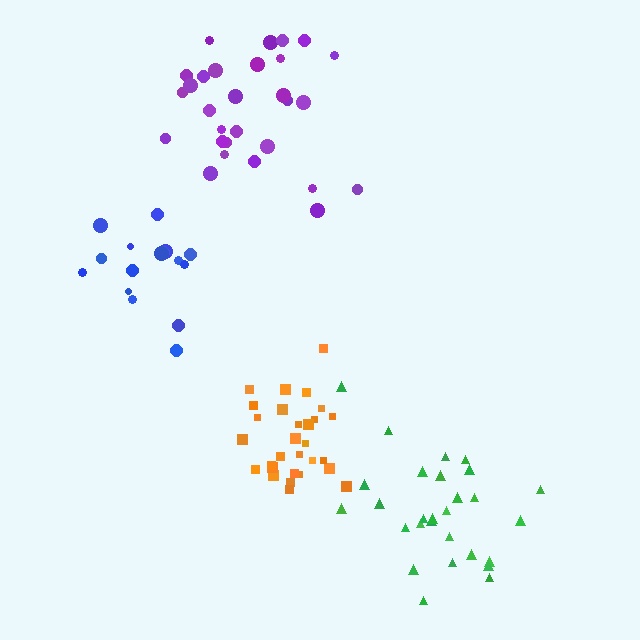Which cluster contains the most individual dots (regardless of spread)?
Purple (29).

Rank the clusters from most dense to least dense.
orange, blue, green, purple.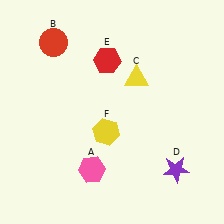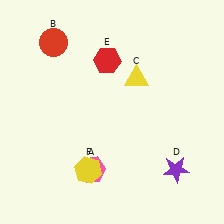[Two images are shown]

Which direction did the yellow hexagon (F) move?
The yellow hexagon (F) moved down.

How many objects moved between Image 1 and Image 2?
1 object moved between the two images.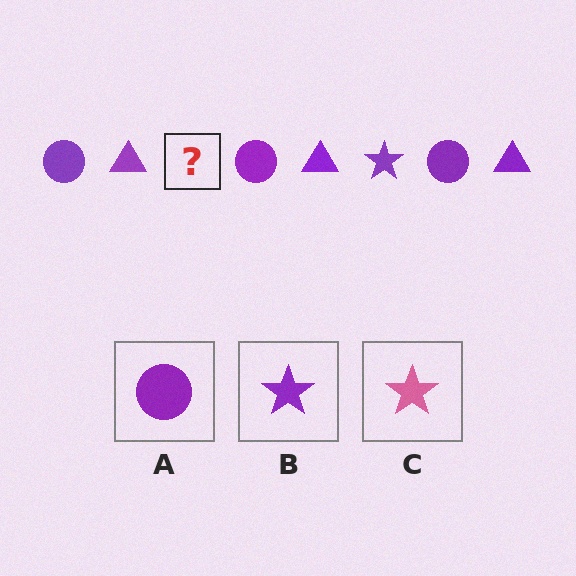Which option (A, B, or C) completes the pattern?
B.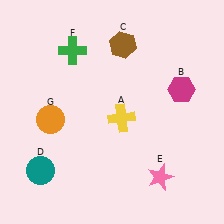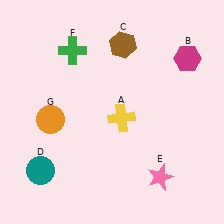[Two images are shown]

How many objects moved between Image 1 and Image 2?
1 object moved between the two images.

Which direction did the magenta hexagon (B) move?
The magenta hexagon (B) moved up.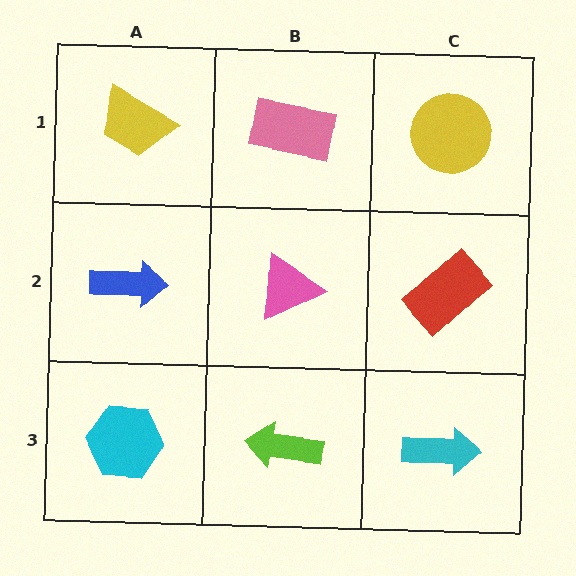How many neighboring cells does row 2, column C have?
3.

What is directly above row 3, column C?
A red rectangle.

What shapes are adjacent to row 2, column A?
A yellow trapezoid (row 1, column A), a cyan hexagon (row 3, column A), a pink triangle (row 2, column B).